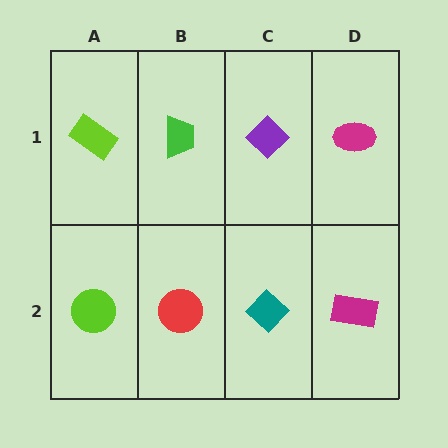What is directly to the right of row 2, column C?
A magenta rectangle.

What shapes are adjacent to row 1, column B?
A red circle (row 2, column B), a lime rectangle (row 1, column A), a purple diamond (row 1, column C).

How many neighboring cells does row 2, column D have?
2.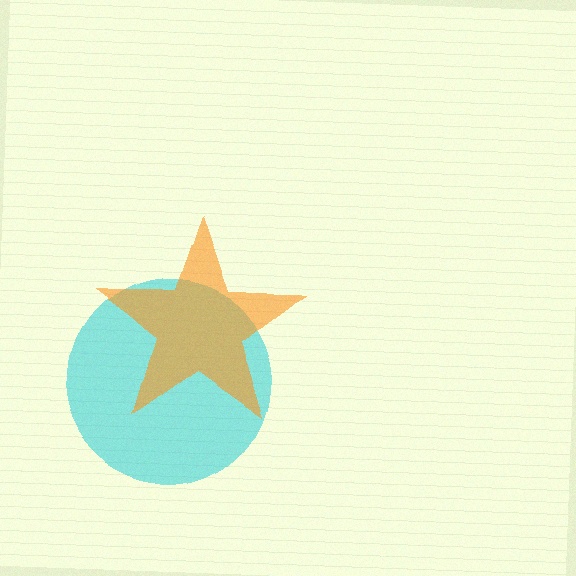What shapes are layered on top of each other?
The layered shapes are: a cyan circle, an orange star.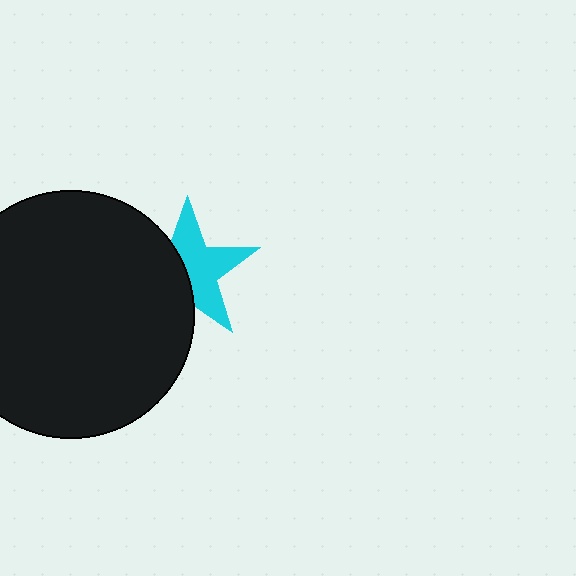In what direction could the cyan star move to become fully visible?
The cyan star could move right. That would shift it out from behind the black circle entirely.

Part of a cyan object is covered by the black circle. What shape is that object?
It is a star.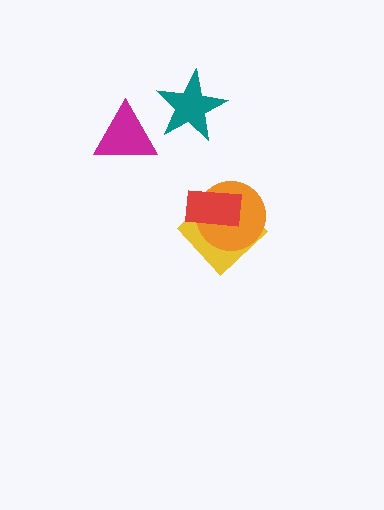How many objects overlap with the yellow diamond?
2 objects overlap with the yellow diamond.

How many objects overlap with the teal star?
0 objects overlap with the teal star.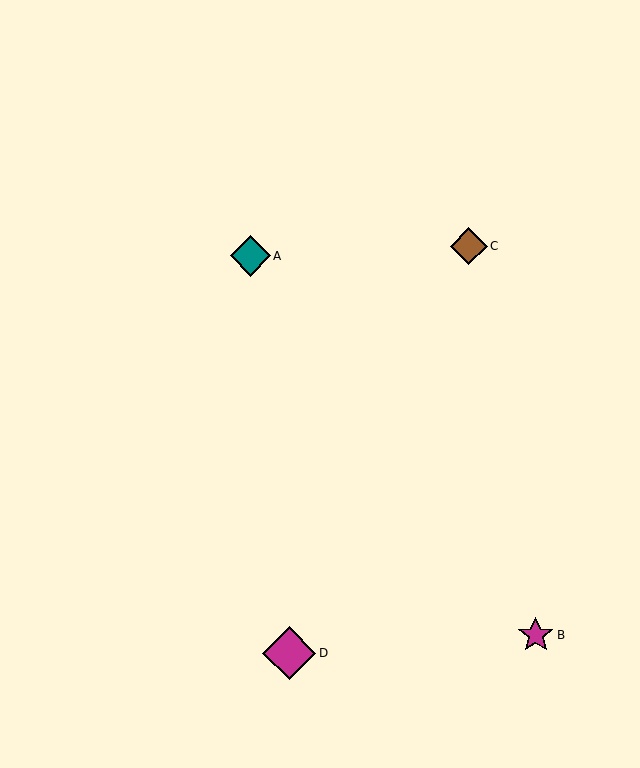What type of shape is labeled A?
Shape A is a teal diamond.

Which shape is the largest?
The magenta diamond (labeled D) is the largest.